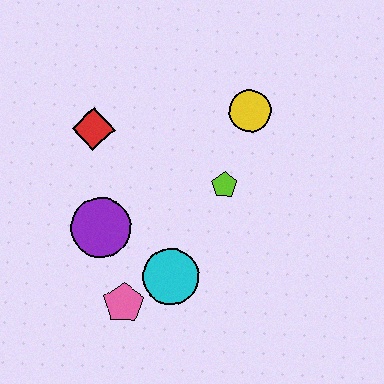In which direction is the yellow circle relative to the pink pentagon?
The yellow circle is above the pink pentagon.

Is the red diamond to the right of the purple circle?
No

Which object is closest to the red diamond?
The purple circle is closest to the red diamond.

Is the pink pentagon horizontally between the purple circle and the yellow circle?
Yes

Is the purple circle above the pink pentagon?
Yes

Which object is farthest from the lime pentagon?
The pink pentagon is farthest from the lime pentagon.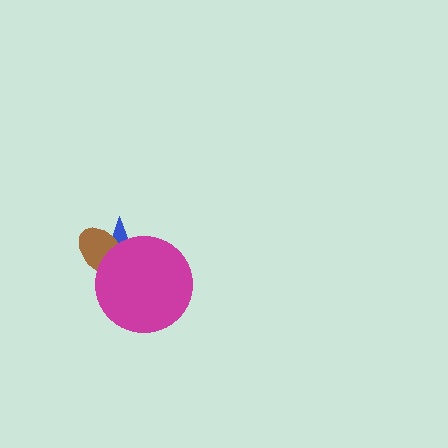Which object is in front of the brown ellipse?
The magenta circle is in front of the brown ellipse.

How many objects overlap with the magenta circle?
2 objects overlap with the magenta circle.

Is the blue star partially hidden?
Yes, it is partially covered by another shape.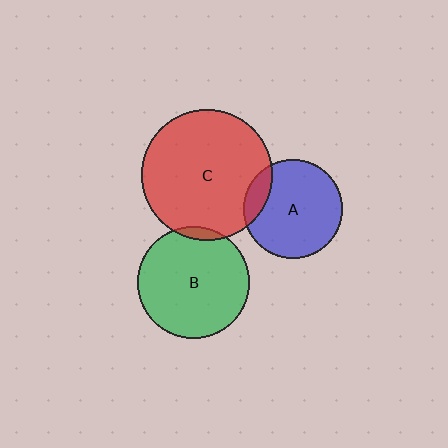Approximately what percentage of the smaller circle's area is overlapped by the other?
Approximately 15%.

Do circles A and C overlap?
Yes.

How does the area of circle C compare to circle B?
Approximately 1.4 times.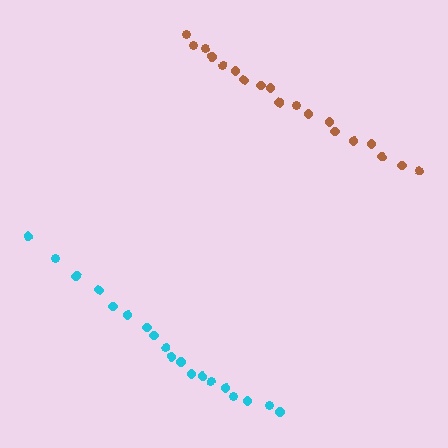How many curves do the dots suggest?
There are 2 distinct paths.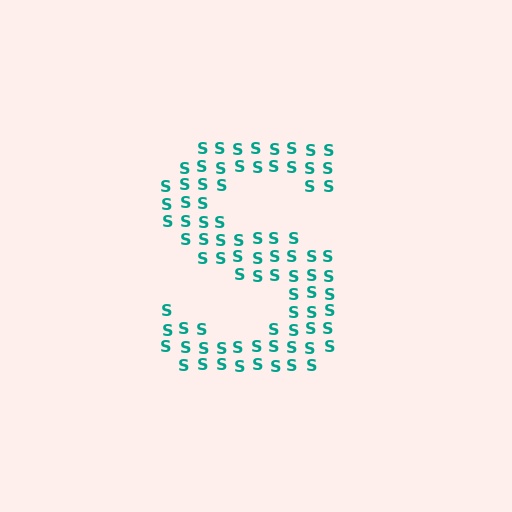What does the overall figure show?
The overall figure shows the letter S.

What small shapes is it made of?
It is made of small letter S's.